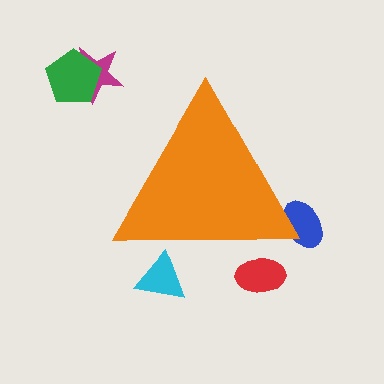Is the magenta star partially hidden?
No, the magenta star is fully visible.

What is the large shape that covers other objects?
An orange triangle.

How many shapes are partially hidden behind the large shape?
3 shapes are partially hidden.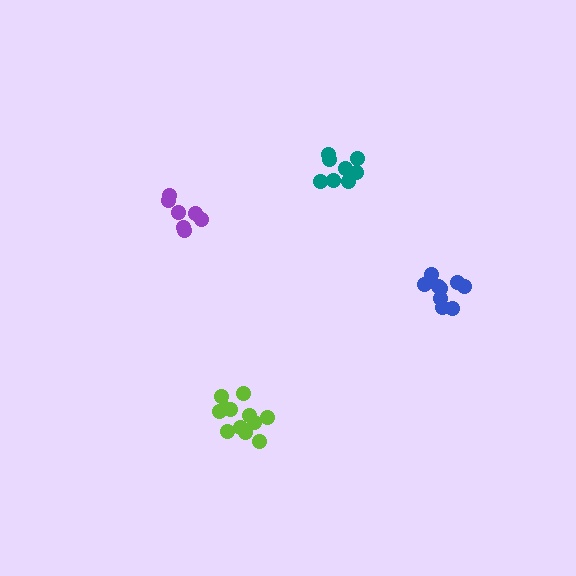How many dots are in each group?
Group 1: 7 dots, Group 2: 9 dots, Group 3: 8 dots, Group 4: 12 dots (36 total).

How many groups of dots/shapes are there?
There are 4 groups.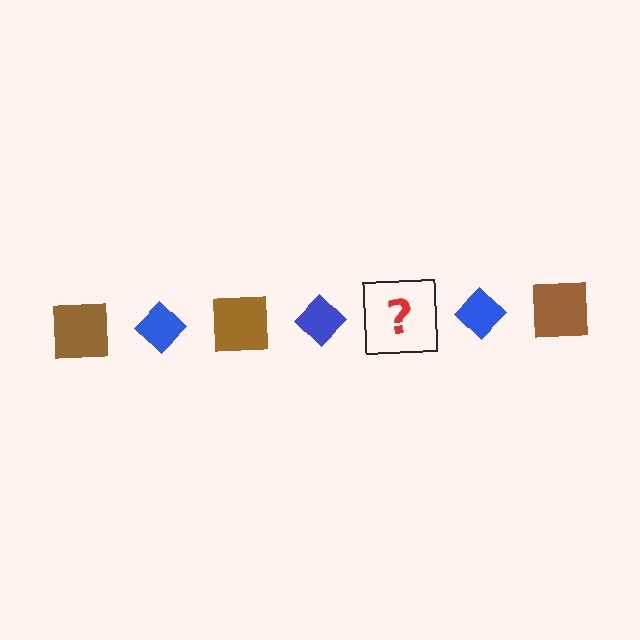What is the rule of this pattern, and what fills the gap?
The rule is that the pattern alternates between brown square and blue diamond. The gap should be filled with a brown square.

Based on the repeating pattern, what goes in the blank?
The blank should be a brown square.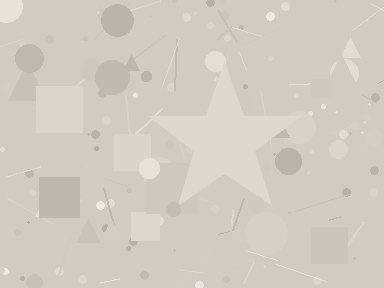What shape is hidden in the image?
A star is hidden in the image.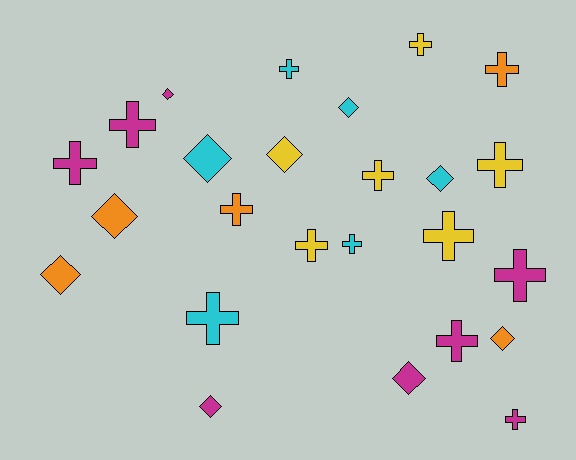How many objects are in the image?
There are 25 objects.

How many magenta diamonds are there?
There are 3 magenta diamonds.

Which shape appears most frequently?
Cross, with 15 objects.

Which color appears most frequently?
Magenta, with 8 objects.